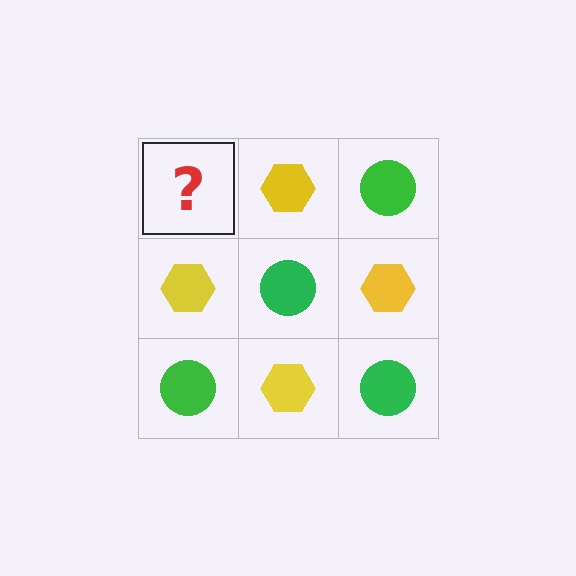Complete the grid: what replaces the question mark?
The question mark should be replaced with a green circle.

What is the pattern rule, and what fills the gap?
The rule is that it alternates green circle and yellow hexagon in a checkerboard pattern. The gap should be filled with a green circle.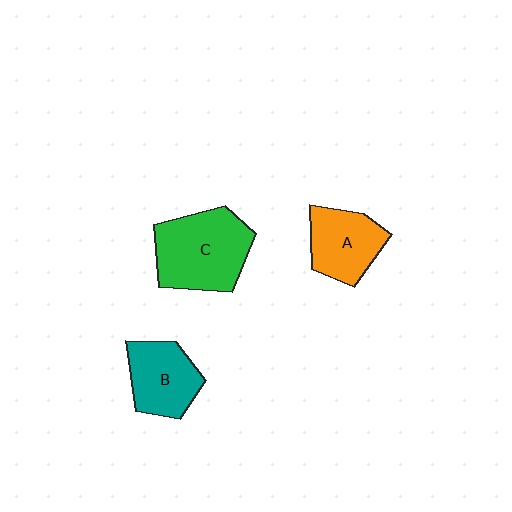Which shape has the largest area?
Shape C (green).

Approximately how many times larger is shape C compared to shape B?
Approximately 1.4 times.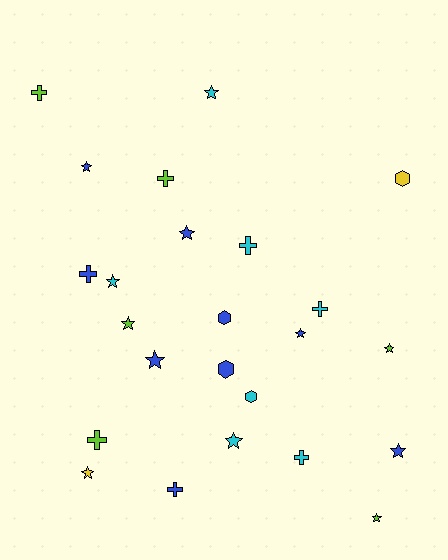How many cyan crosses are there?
There are 3 cyan crosses.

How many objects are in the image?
There are 24 objects.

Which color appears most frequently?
Blue, with 9 objects.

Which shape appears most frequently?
Star, with 12 objects.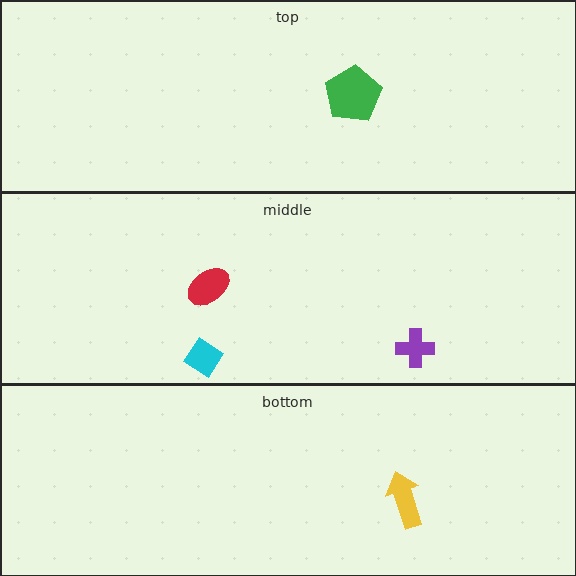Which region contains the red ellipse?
The middle region.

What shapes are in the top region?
The green pentagon.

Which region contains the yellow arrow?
The bottom region.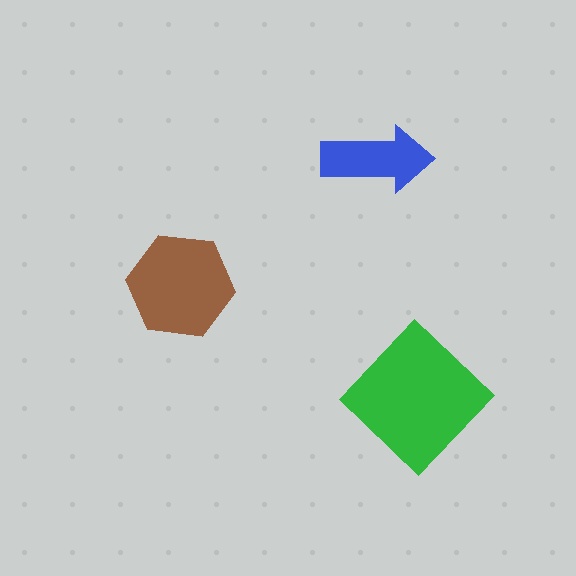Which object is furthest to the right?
The green diamond is rightmost.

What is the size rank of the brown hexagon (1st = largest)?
2nd.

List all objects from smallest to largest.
The blue arrow, the brown hexagon, the green diamond.